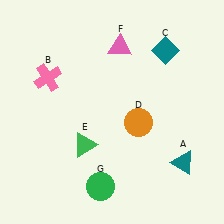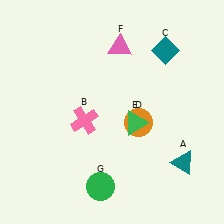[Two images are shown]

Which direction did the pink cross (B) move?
The pink cross (B) moved down.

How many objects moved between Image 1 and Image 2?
2 objects moved between the two images.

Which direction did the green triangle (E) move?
The green triangle (E) moved right.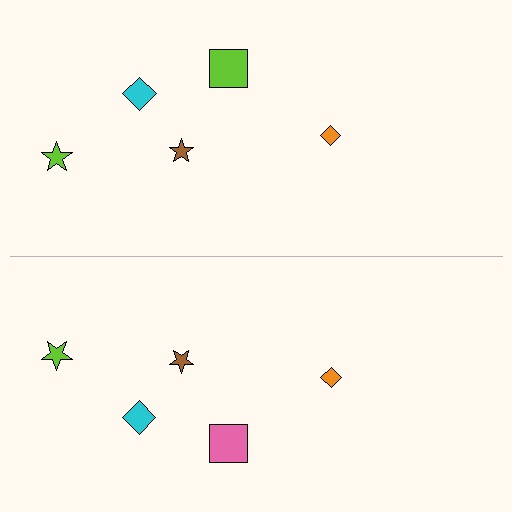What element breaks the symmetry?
The pink square on the bottom side breaks the symmetry — its mirror counterpart is lime.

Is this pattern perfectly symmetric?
No, the pattern is not perfectly symmetric. The pink square on the bottom side breaks the symmetry — its mirror counterpart is lime.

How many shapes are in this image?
There are 10 shapes in this image.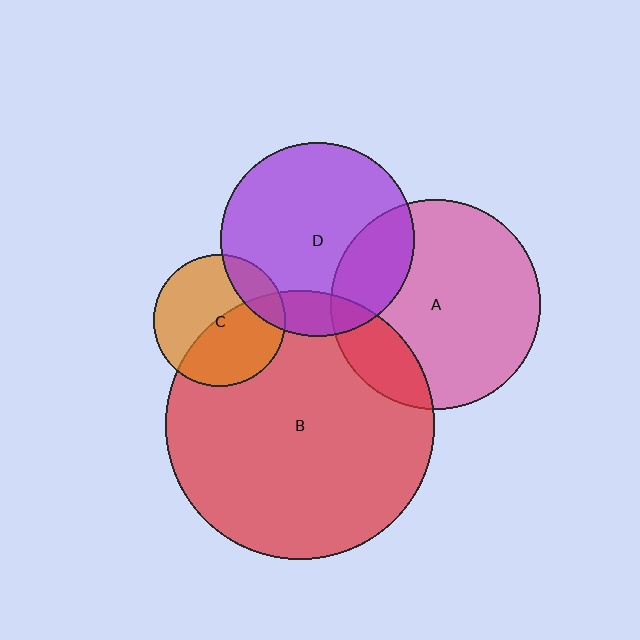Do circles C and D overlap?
Yes.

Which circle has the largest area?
Circle B (red).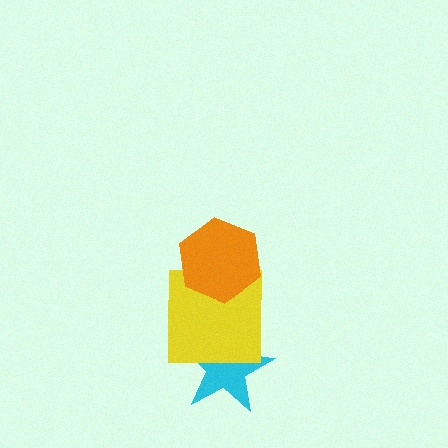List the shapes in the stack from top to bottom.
From top to bottom: the orange hexagon, the yellow square, the cyan star.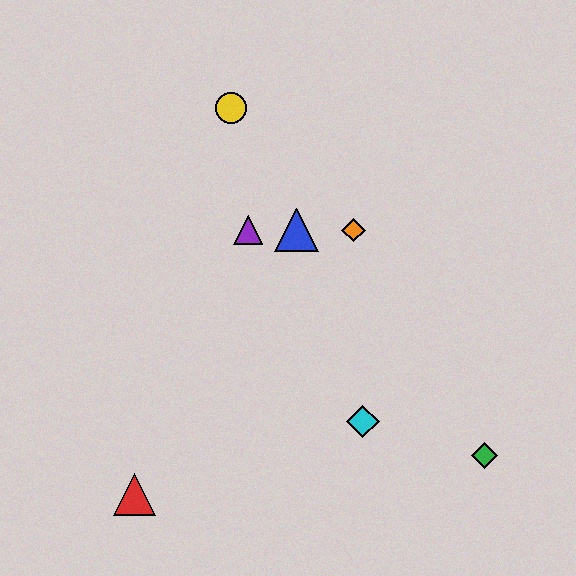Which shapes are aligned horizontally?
The blue triangle, the purple triangle, the orange diamond are aligned horizontally.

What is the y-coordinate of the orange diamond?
The orange diamond is at y≈230.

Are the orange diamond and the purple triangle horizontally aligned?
Yes, both are at y≈230.